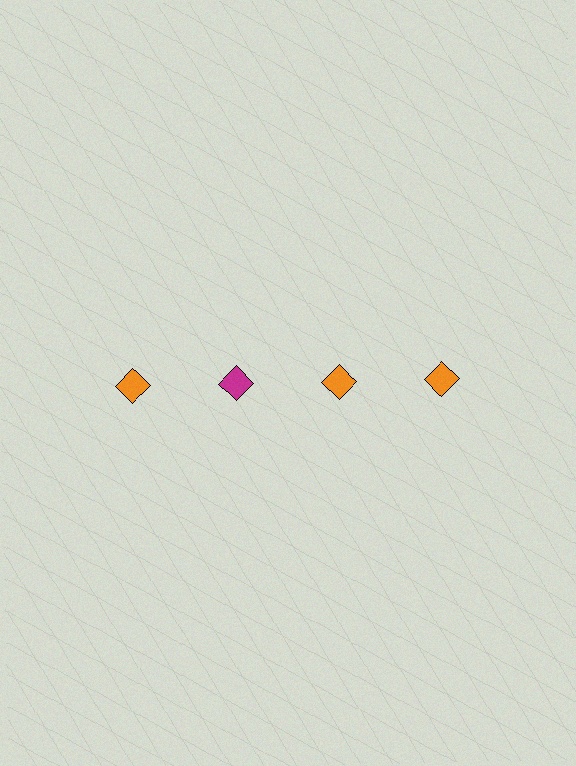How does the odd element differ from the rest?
It has a different color: magenta instead of orange.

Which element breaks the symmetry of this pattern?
The magenta diamond in the top row, second from left column breaks the symmetry. All other shapes are orange diamonds.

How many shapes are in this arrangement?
There are 4 shapes arranged in a grid pattern.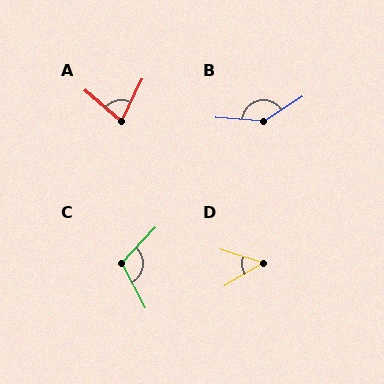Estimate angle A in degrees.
Approximately 75 degrees.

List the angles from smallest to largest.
D (48°), A (75°), C (110°), B (143°).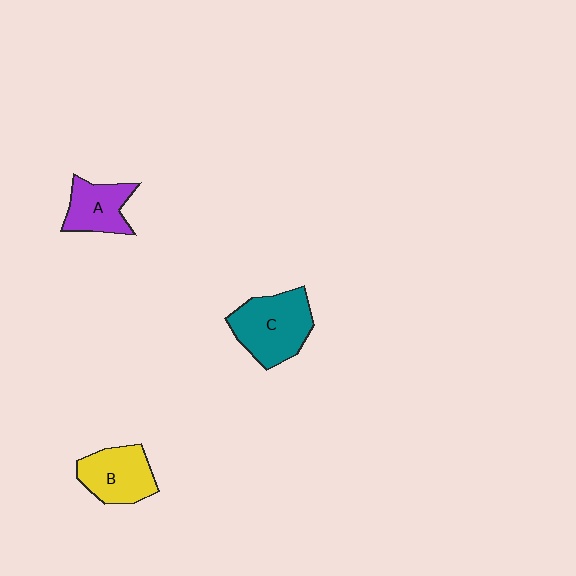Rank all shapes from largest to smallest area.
From largest to smallest: C (teal), B (yellow), A (purple).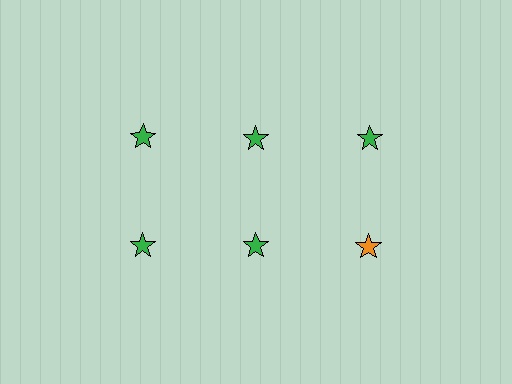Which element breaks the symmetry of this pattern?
The orange star in the second row, center column breaks the symmetry. All other shapes are green stars.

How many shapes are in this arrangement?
There are 6 shapes arranged in a grid pattern.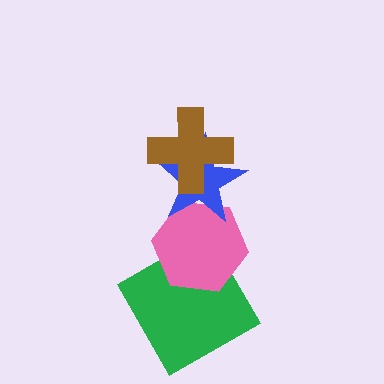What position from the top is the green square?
The green square is 4th from the top.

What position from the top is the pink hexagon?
The pink hexagon is 3rd from the top.